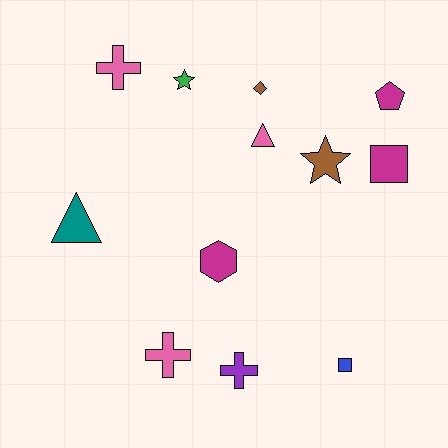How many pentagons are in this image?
There is 1 pentagon.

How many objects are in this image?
There are 12 objects.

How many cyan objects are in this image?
There are no cyan objects.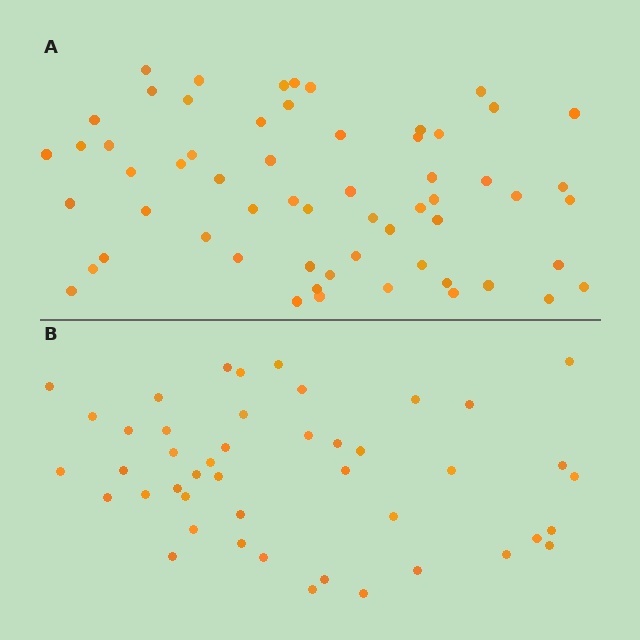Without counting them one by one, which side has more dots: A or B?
Region A (the top region) has more dots.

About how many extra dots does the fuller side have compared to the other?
Region A has approximately 15 more dots than region B.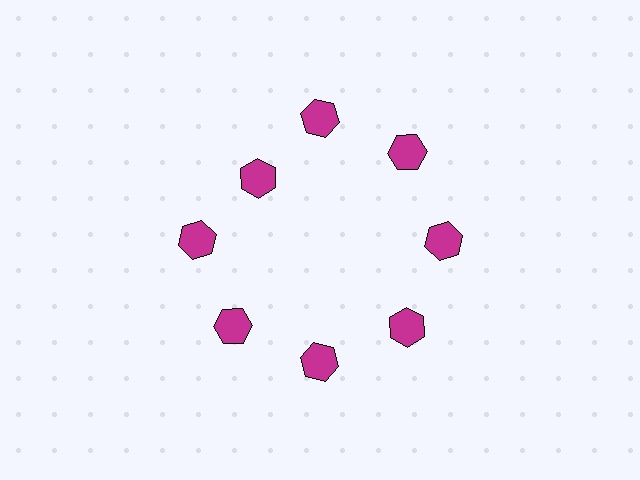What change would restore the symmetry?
The symmetry would be restored by moving it outward, back onto the ring so that all 8 hexagons sit at equal angles and equal distance from the center.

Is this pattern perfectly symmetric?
No. The 8 magenta hexagons are arranged in a ring, but one element near the 10 o'clock position is pulled inward toward the center, breaking the 8-fold rotational symmetry.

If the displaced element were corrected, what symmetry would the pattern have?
It would have 8-fold rotational symmetry — the pattern would map onto itself every 45 degrees.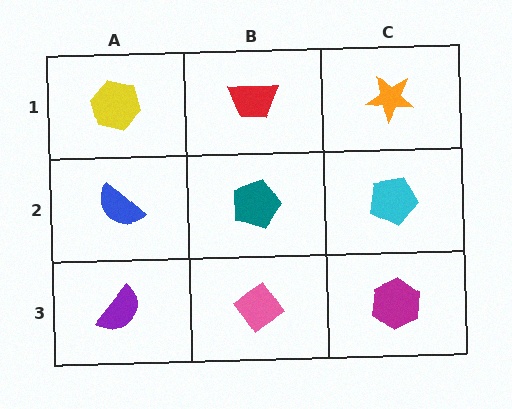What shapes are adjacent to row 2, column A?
A yellow hexagon (row 1, column A), a purple semicircle (row 3, column A), a teal pentagon (row 2, column B).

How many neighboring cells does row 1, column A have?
2.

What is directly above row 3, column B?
A teal pentagon.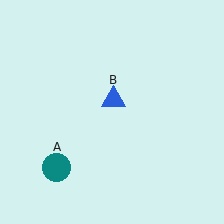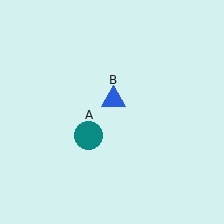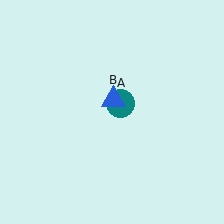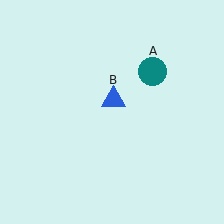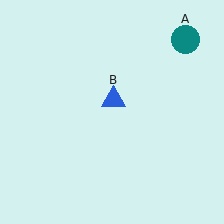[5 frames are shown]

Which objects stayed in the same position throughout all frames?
Blue triangle (object B) remained stationary.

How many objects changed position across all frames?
1 object changed position: teal circle (object A).